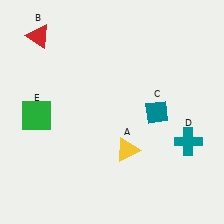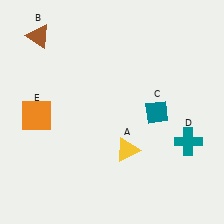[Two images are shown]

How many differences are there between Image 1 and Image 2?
There are 2 differences between the two images.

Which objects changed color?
B changed from red to brown. E changed from green to orange.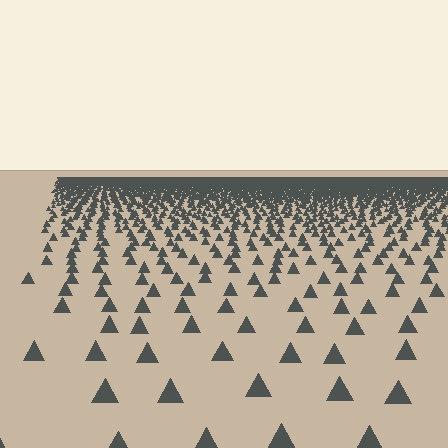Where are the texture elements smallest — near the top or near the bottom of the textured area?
Near the top.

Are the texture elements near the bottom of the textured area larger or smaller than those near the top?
Larger. Near the bottom, elements are closer to the viewer and appear at a bigger on-screen size.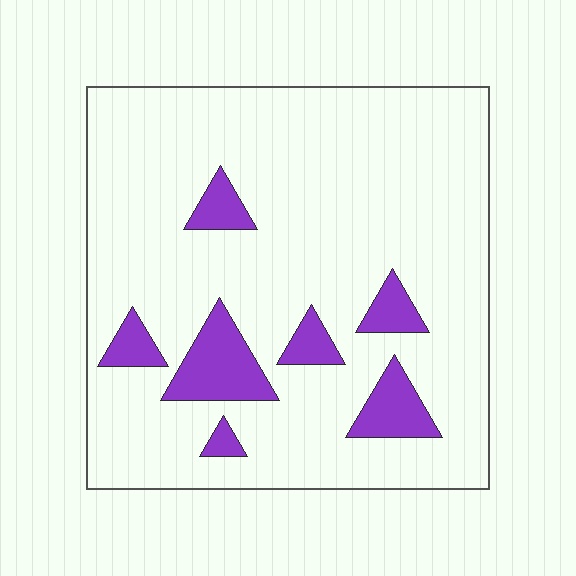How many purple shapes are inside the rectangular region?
7.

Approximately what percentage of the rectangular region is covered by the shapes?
Approximately 15%.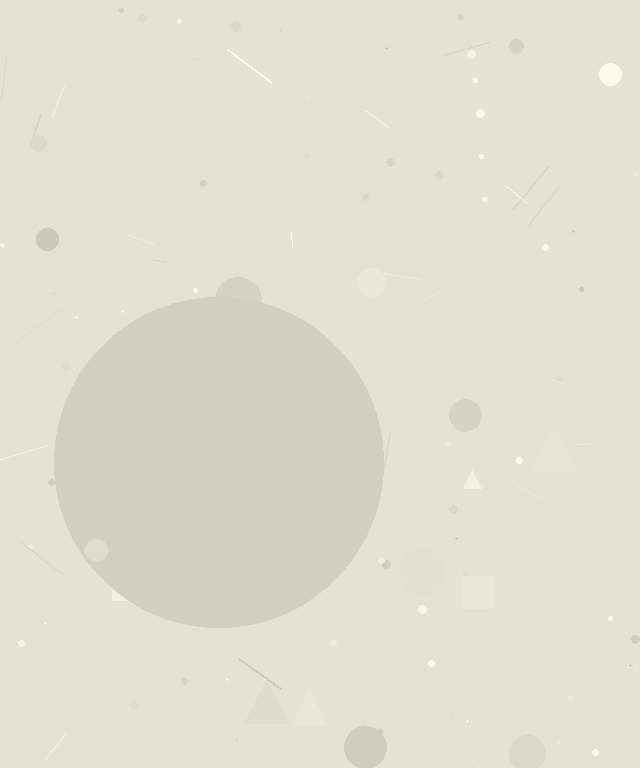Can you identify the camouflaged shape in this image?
The camouflaged shape is a circle.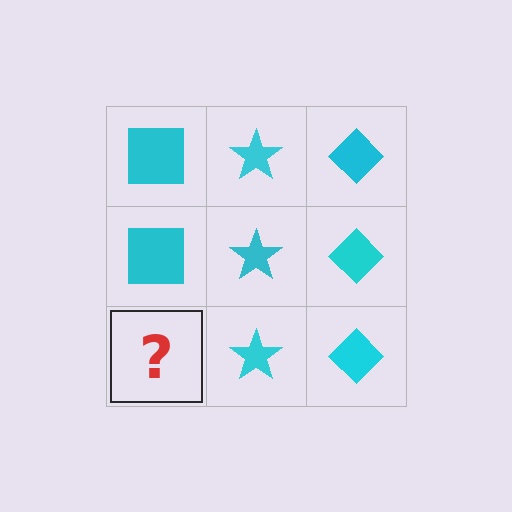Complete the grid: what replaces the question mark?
The question mark should be replaced with a cyan square.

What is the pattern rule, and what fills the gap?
The rule is that each column has a consistent shape. The gap should be filled with a cyan square.